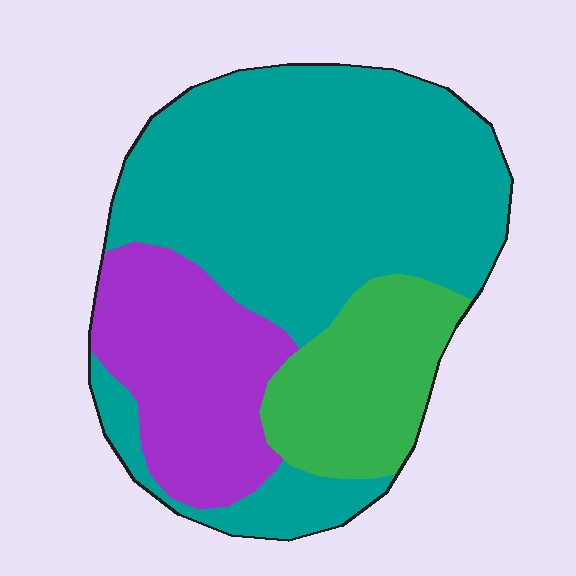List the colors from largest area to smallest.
From largest to smallest: teal, purple, green.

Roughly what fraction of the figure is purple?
Purple covers roughly 25% of the figure.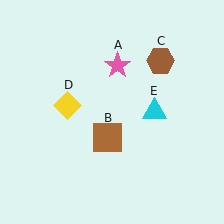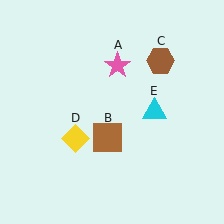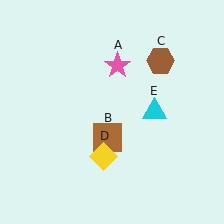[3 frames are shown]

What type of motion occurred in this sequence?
The yellow diamond (object D) rotated counterclockwise around the center of the scene.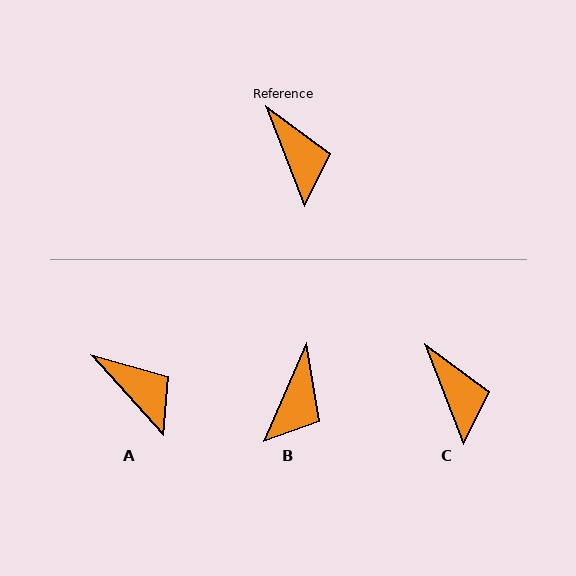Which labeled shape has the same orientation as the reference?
C.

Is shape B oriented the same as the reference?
No, it is off by about 44 degrees.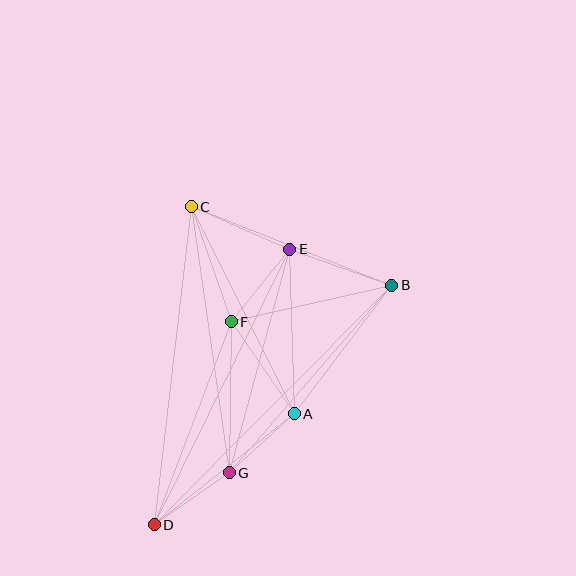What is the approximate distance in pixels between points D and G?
The distance between D and G is approximately 91 pixels.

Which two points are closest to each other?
Points A and G are closest to each other.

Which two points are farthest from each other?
Points B and D are farthest from each other.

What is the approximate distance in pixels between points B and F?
The distance between B and F is approximately 165 pixels.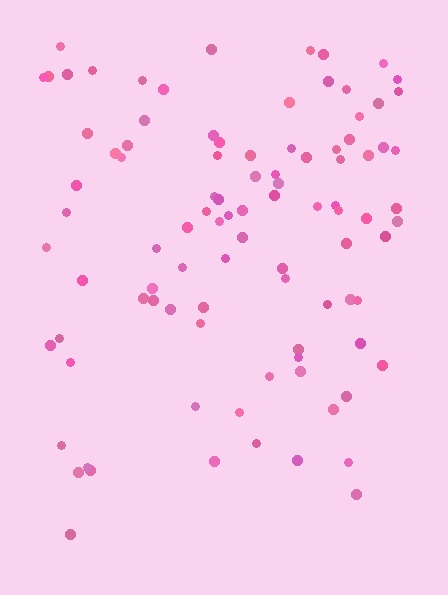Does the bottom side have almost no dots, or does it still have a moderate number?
Still a moderate number, just noticeably fewer than the top.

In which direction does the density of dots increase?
From bottom to top, with the top side densest.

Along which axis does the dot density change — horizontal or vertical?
Vertical.